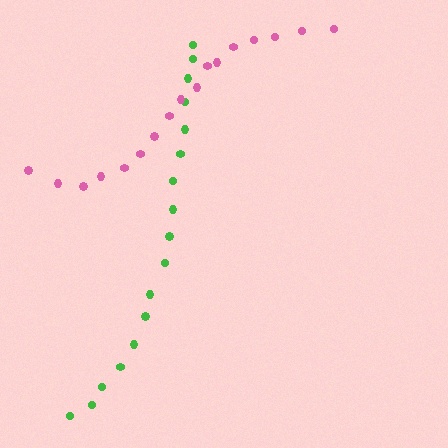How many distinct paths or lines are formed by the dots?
There are 2 distinct paths.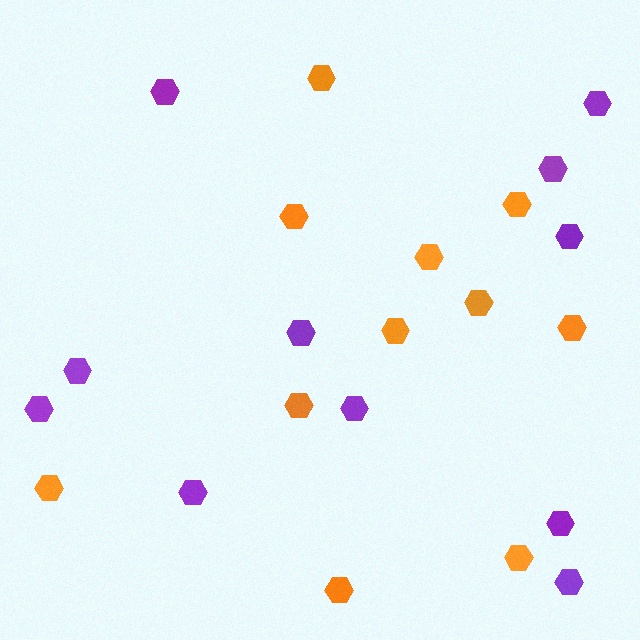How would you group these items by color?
There are 2 groups: one group of purple hexagons (11) and one group of orange hexagons (11).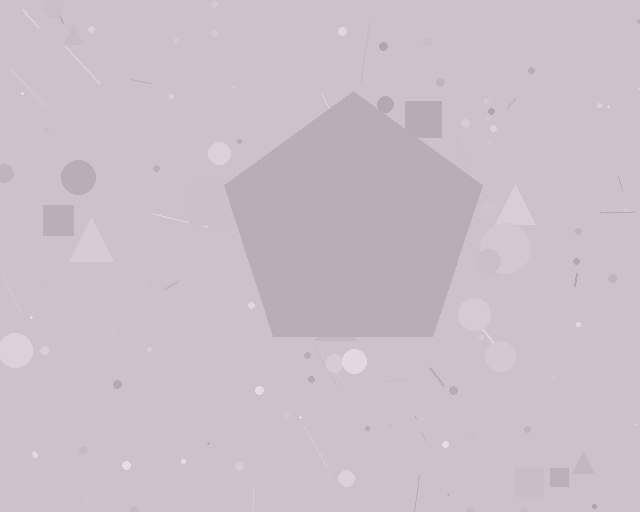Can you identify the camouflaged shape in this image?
The camouflaged shape is a pentagon.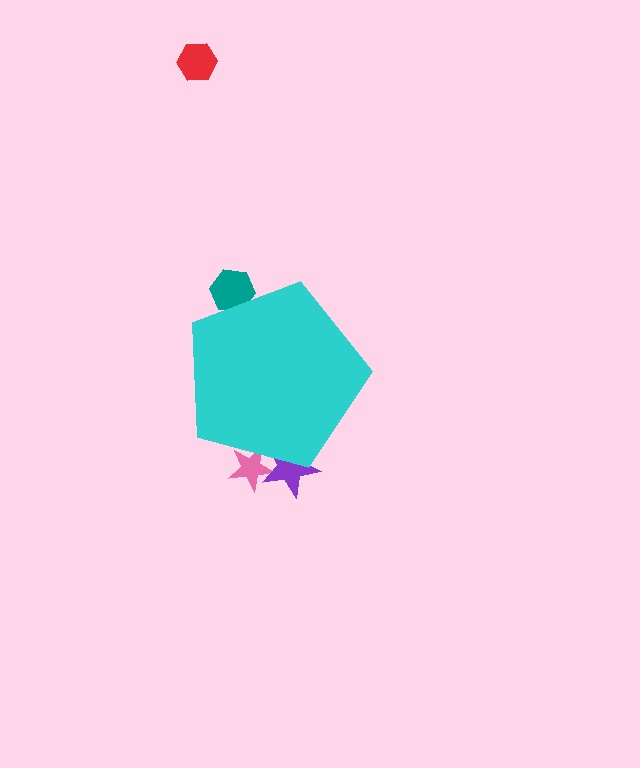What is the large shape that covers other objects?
A cyan pentagon.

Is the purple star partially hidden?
Yes, the purple star is partially hidden behind the cyan pentagon.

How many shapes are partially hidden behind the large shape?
3 shapes are partially hidden.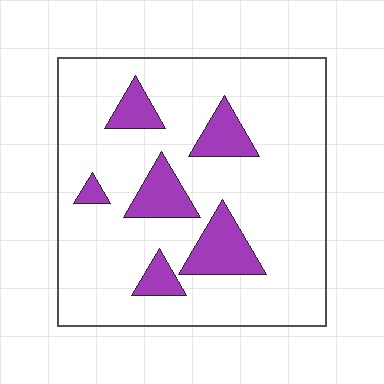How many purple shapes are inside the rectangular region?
6.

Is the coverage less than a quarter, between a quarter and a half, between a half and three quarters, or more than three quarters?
Less than a quarter.